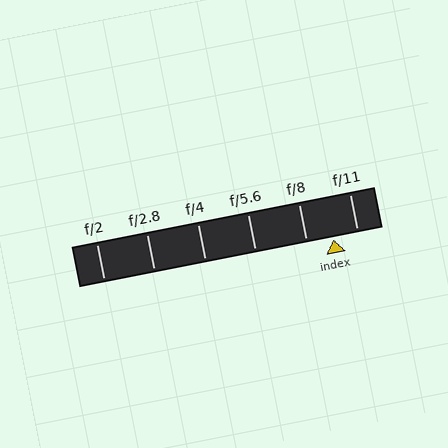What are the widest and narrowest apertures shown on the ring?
The widest aperture shown is f/2 and the narrowest is f/11.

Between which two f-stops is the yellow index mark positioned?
The index mark is between f/8 and f/11.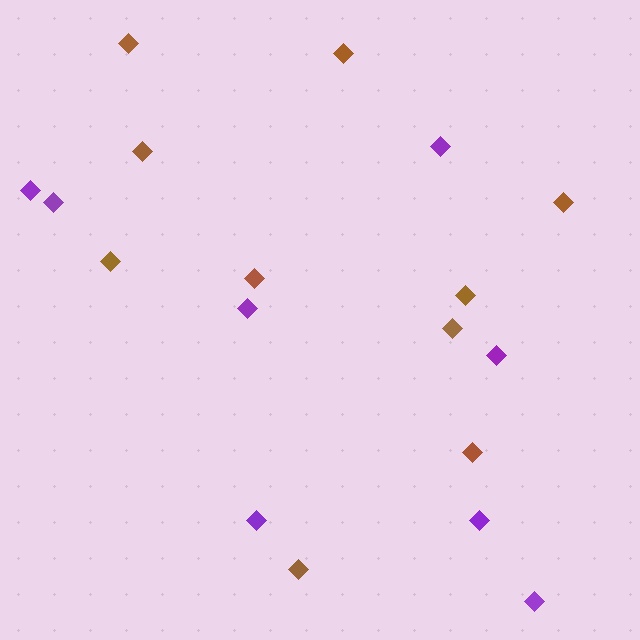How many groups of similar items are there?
There are 2 groups: one group of purple diamonds (8) and one group of brown diamonds (10).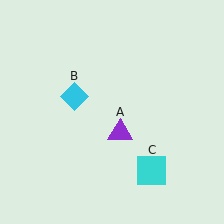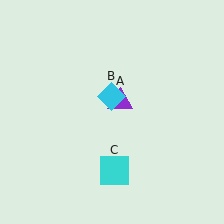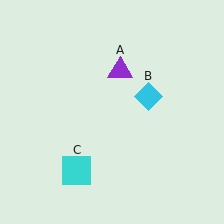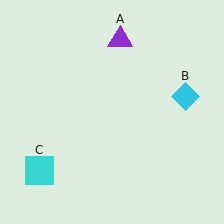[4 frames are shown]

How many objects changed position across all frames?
3 objects changed position: purple triangle (object A), cyan diamond (object B), cyan square (object C).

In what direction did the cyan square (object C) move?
The cyan square (object C) moved left.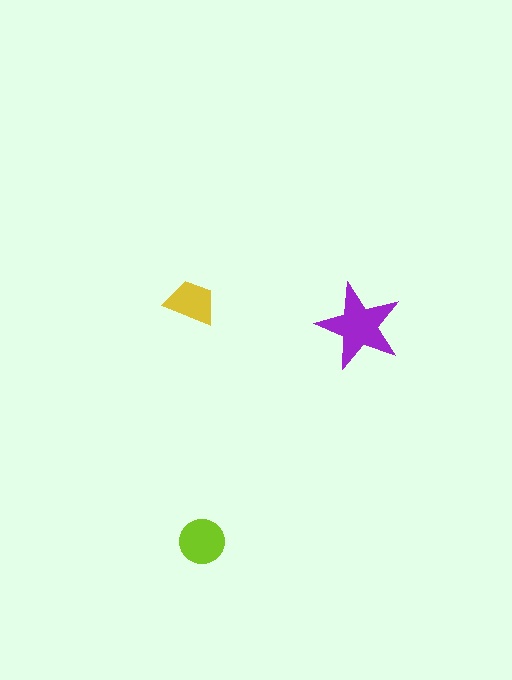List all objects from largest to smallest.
The purple star, the lime circle, the yellow trapezoid.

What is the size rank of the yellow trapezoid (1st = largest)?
3rd.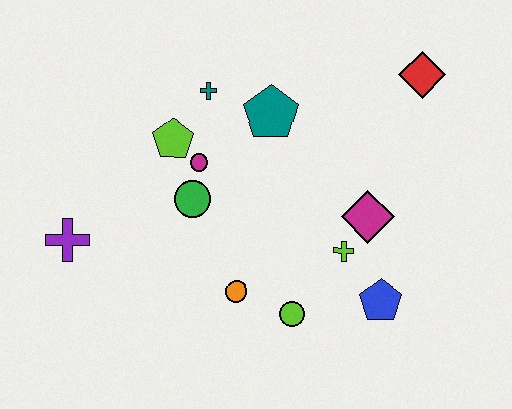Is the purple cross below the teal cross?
Yes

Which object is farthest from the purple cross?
The red diamond is farthest from the purple cross.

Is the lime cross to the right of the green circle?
Yes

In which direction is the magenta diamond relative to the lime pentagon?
The magenta diamond is to the right of the lime pentagon.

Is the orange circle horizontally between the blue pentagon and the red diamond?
No